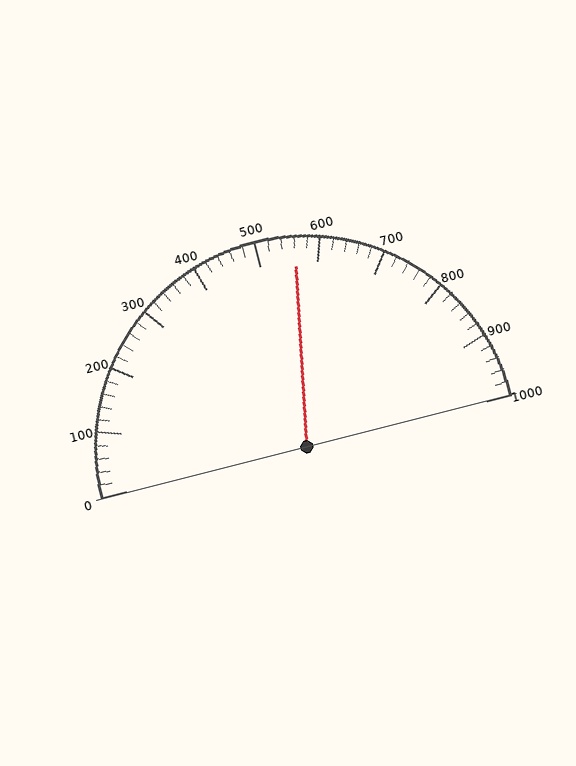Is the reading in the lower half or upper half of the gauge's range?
The reading is in the upper half of the range (0 to 1000).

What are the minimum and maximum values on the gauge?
The gauge ranges from 0 to 1000.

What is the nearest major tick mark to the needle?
The nearest major tick mark is 600.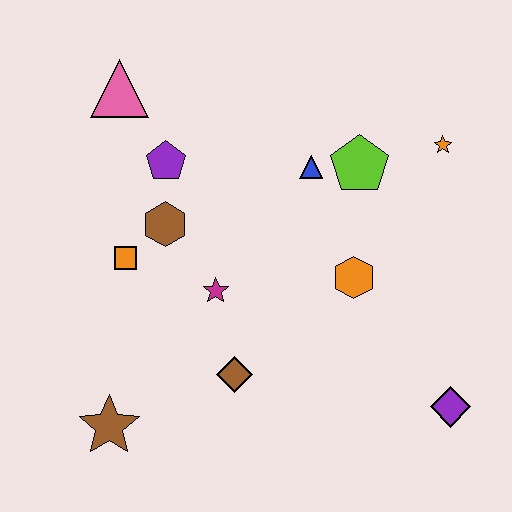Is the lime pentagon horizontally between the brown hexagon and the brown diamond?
No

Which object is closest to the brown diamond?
The magenta star is closest to the brown diamond.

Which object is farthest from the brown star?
The orange star is farthest from the brown star.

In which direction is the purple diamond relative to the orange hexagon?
The purple diamond is below the orange hexagon.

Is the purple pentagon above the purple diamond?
Yes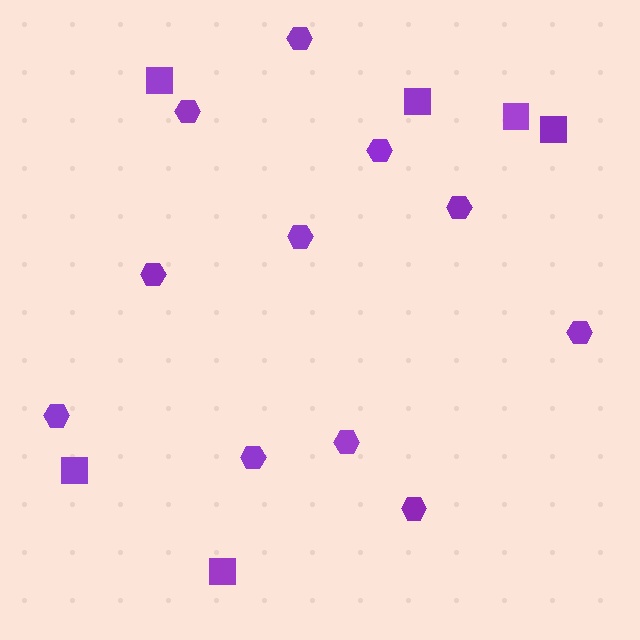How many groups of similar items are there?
There are 2 groups: one group of squares (6) and one group of hexagons (11).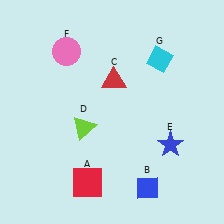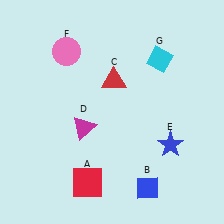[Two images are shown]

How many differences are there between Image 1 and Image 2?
There is 1 difference between the two images.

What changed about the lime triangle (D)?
In Image 1, D is lime. In Image 2, it changed to magenta.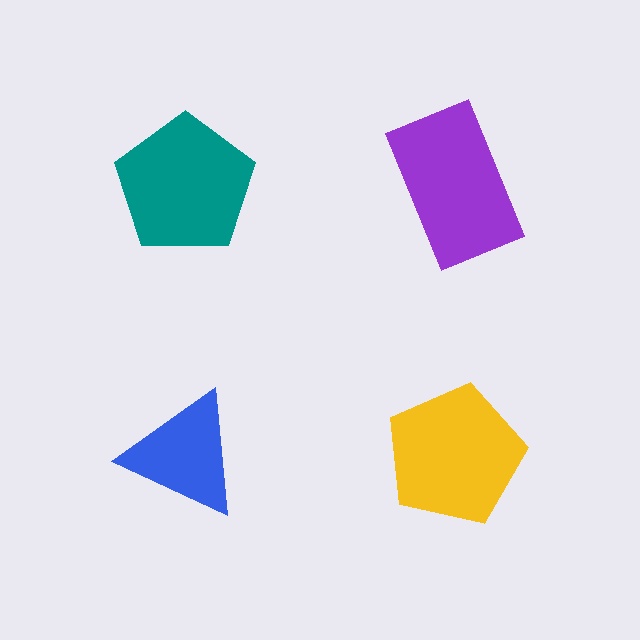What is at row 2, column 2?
A yellow pentagon.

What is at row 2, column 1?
A blue triangle.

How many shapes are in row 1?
2 shapes.